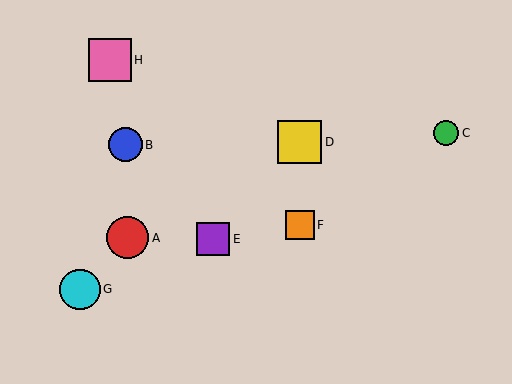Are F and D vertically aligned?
Yes, both are at x≈300.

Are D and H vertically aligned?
No, D is at x≈300 and H is at x≈110.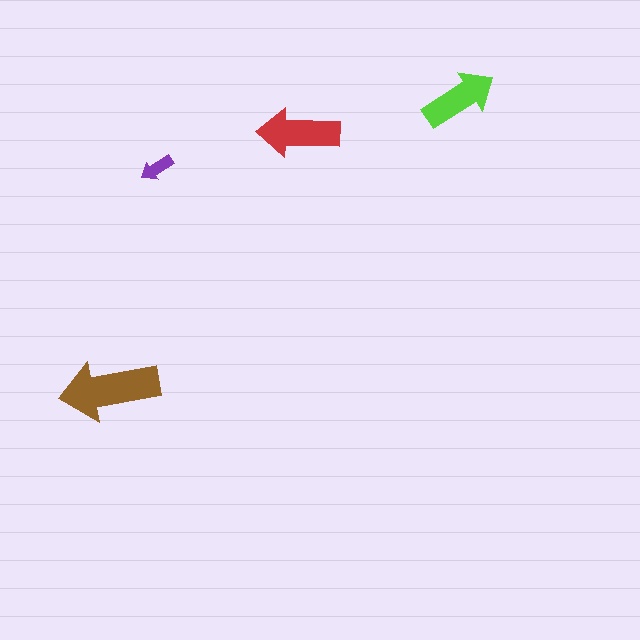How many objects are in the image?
There are 4 objects in the image.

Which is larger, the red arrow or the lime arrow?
The red one.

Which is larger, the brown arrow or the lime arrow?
The brown one.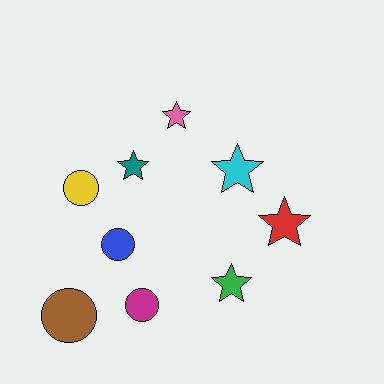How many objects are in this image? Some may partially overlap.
There are 9 objects.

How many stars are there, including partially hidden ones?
There are 5 stars.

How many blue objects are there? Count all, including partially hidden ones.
There is 1 blue object.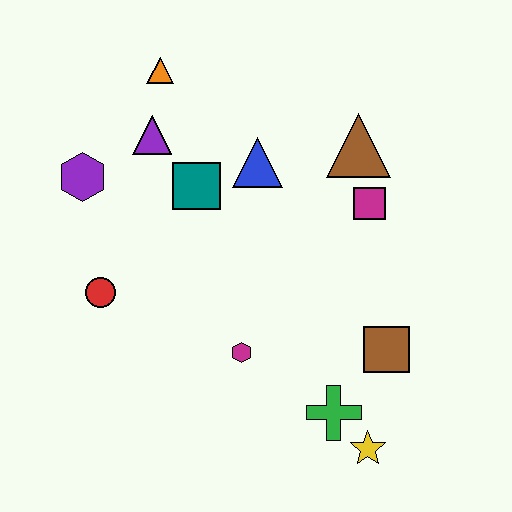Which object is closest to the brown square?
The green cross is closest to the brown square.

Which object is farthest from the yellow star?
The orange triangle is farthest from the yellow star.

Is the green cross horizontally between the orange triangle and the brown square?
Yes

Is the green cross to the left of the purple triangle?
No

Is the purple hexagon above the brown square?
Yes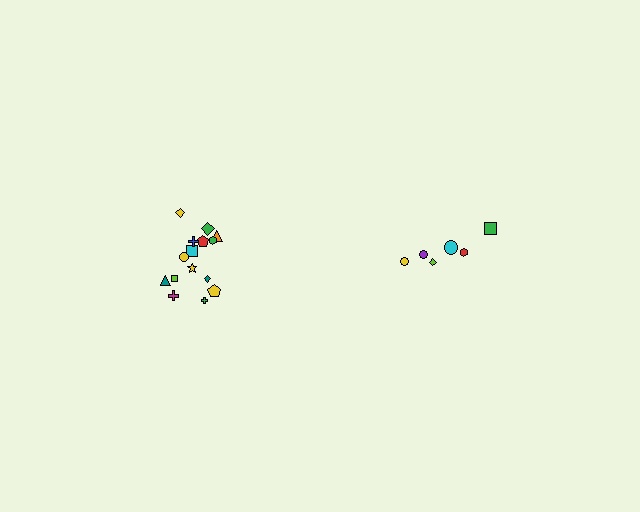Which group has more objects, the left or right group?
The left group.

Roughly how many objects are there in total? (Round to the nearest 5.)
Roughly 20 objects in total.